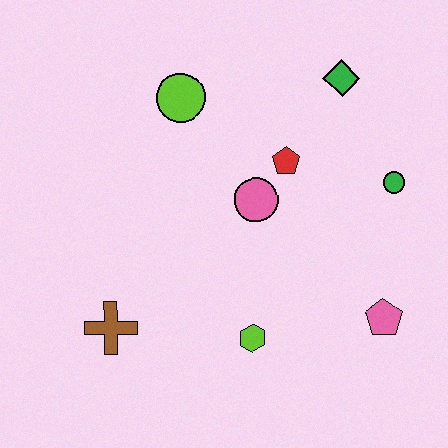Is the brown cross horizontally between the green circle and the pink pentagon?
No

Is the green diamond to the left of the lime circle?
No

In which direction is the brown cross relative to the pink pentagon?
The brown cross is to the left of the pink pentagon.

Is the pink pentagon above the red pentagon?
No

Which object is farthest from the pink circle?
The brown cross is farthest from the pink circle.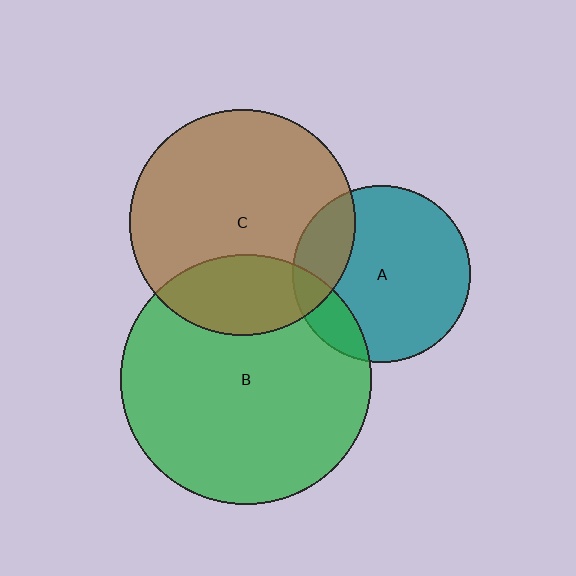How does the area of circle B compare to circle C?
Approximately 1.2 times.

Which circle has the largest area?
Circle B (green).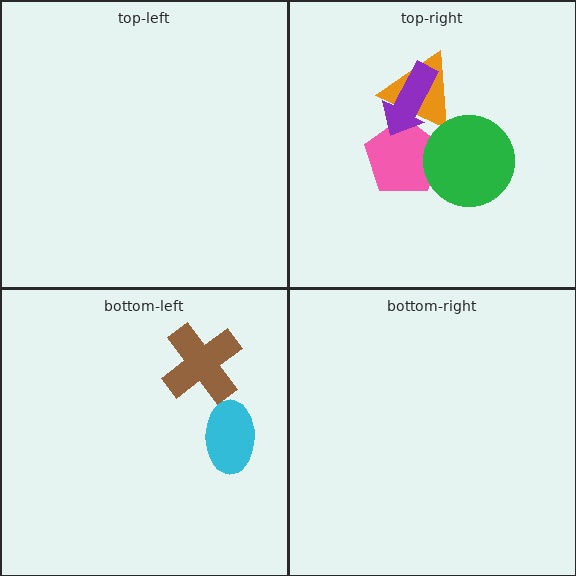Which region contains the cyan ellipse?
The bottom-left region.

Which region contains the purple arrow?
The top-right region.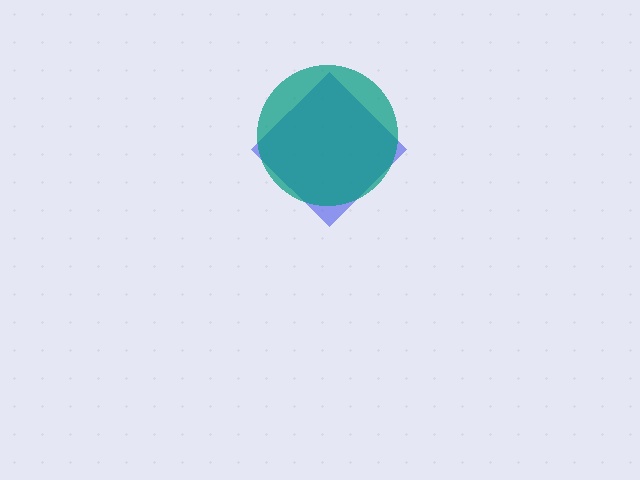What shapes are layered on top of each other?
The layered shapes are: a blue diamond, a teal circle.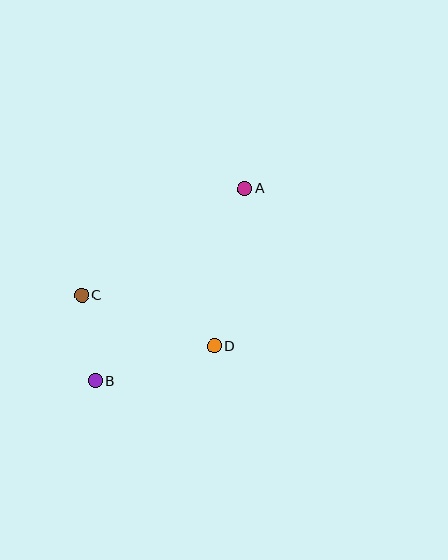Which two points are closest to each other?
Points B and C are closest to each other.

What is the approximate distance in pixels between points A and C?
The distance between A and C is approximately 195 pixels.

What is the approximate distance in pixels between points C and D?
The distance between C and D is approximately 142 pixels.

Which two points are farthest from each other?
Points A and B are farthest from each other.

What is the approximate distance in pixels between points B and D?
The distance between B and D is approximately 124 pixels.